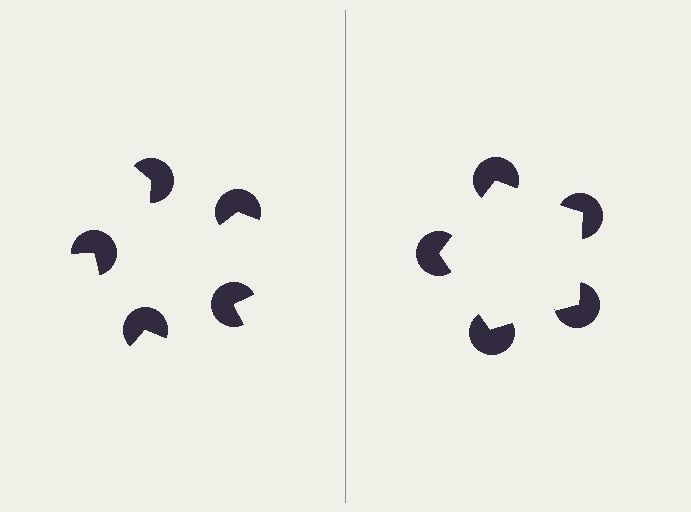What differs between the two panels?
The pac-man discs are positioned identically on both sides; only the wedge orientations differ. On the right they align to a pentagon; on the left they are misaligned.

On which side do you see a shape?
An illusory pentagon appears on the right side. On the left side the wedge cuts are rotated, so no coherent shape forms.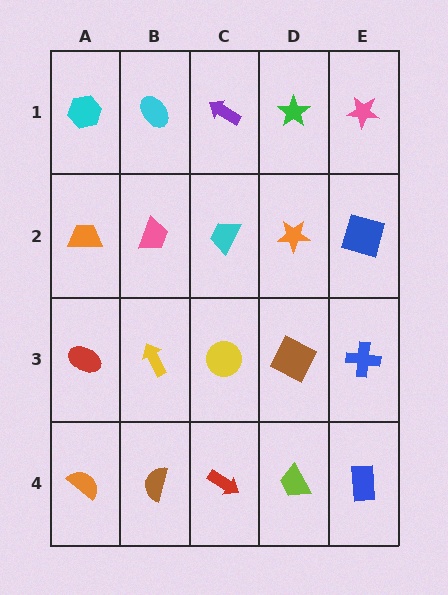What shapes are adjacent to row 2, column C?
A purple arrow (row 1, column C), a yellow circle (row 3, column C), a pink trapezoid (row 2, column B), an orange star (row 2, column D).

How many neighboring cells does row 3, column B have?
4.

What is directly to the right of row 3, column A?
A yellow arrow.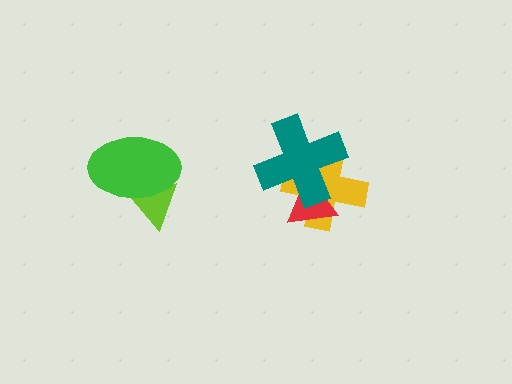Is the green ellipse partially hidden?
No, no other shape covers it.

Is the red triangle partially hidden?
Yes, it is partially covered by another shape.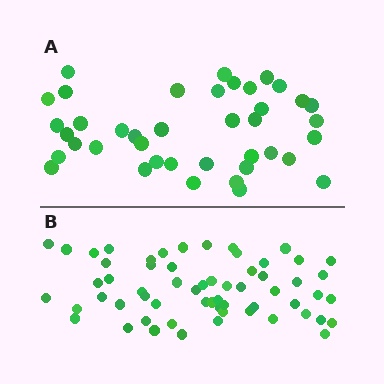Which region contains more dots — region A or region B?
Region B (the bottom region) has more dots.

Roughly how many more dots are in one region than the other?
Region B has approximately 20 more dots than region A.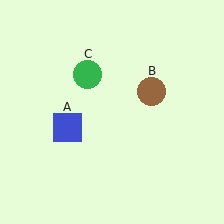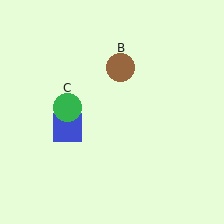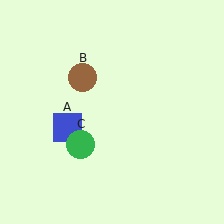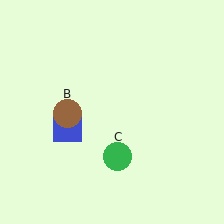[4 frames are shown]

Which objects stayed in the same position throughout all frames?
Blue square (object A) remained stationary.